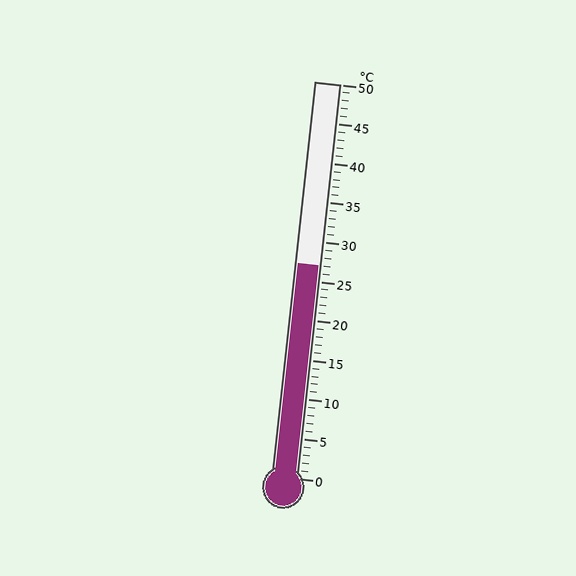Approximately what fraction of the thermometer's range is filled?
The thermometer is filled to approximately 55% of its range.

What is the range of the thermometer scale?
The thermometer scale ranges from 0°C to 50°C.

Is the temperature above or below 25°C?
The temperature is above 25°C.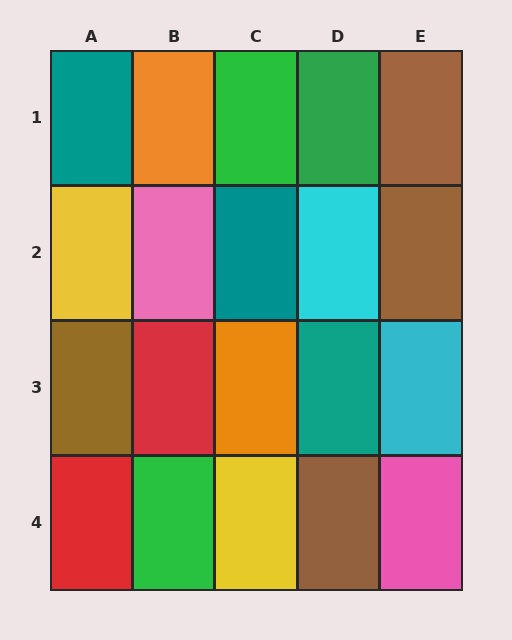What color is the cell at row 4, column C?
Yellow.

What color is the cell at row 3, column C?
Orange.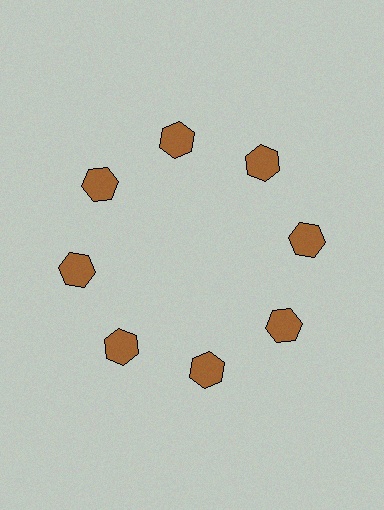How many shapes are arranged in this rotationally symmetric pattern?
There are 8 shapes, arranged in 8 groups of 1.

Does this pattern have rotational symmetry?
Yes, this pattern has 8-fold rotational symmetry. It looks the same after rotating 45 degrees around the center.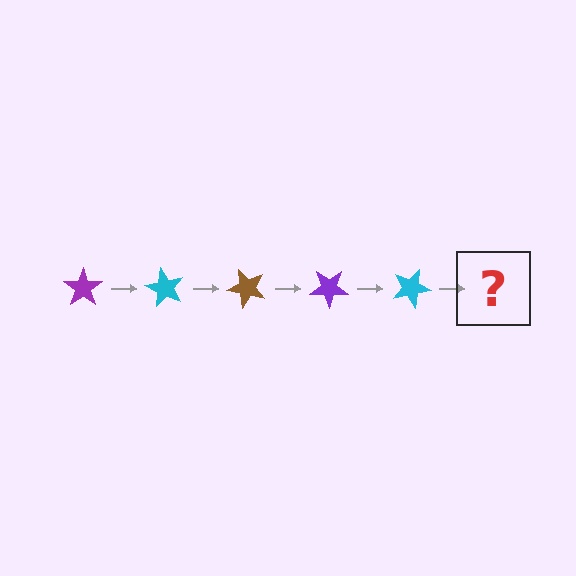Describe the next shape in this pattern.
It should be a brown star, rotated 300 degrees from the start.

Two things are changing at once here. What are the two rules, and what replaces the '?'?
The two rules are that it rotates 60 degrees each step and the color cycles through purple, cyan, and brown. The '?' should be a brown star, rotated 300 degrees from the start.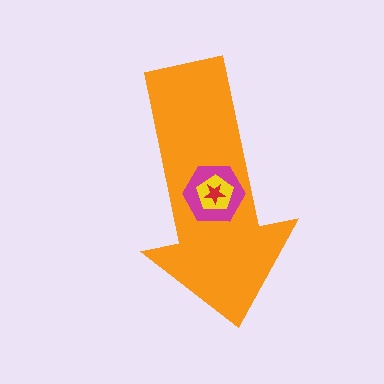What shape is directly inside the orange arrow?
The magenta hexagon.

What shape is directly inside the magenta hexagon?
The yellow pentagon.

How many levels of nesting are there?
4.